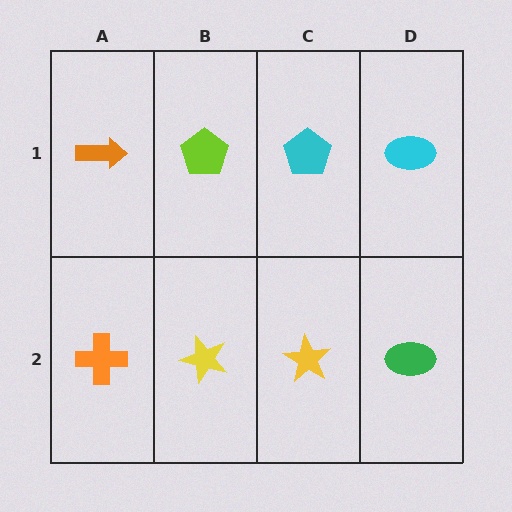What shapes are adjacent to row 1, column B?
A yellow star (row 2, column B), an orange arrow (row 1, column A), a cyan pentagon (row 1, column C).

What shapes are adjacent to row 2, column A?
An orange arrow (row 1, column A), a yellow star (row 2, column B).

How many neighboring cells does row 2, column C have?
3.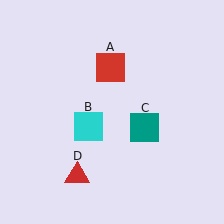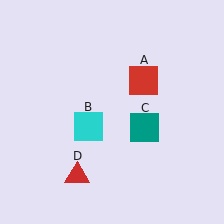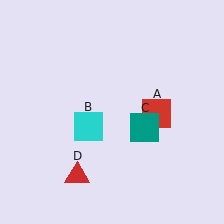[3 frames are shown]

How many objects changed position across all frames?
1 object changed position: red square (object A).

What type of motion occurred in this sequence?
The red square (object A) rotated clockwise around the center of the scene.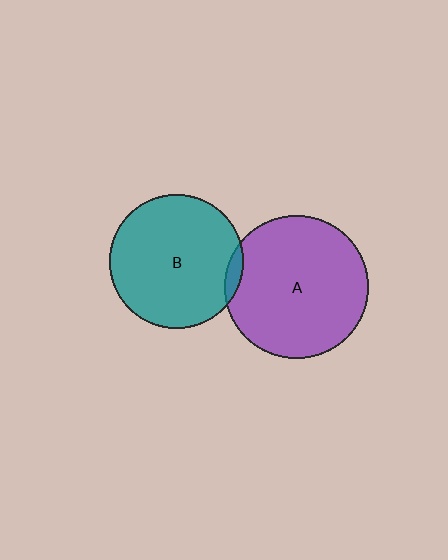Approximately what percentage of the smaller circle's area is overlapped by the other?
Approximately 5%.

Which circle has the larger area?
Circle A (purple).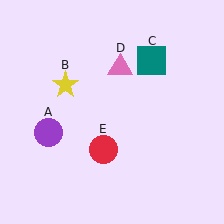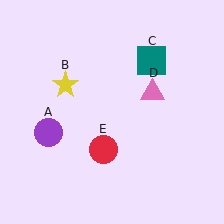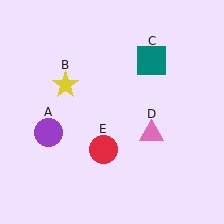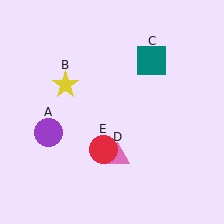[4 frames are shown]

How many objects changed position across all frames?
1 object changed position: pink triangle (object D).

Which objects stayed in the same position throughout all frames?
Purple circle (object A) and yellow star (object B) and teal square (object C) and red circle (object E) remained stationary.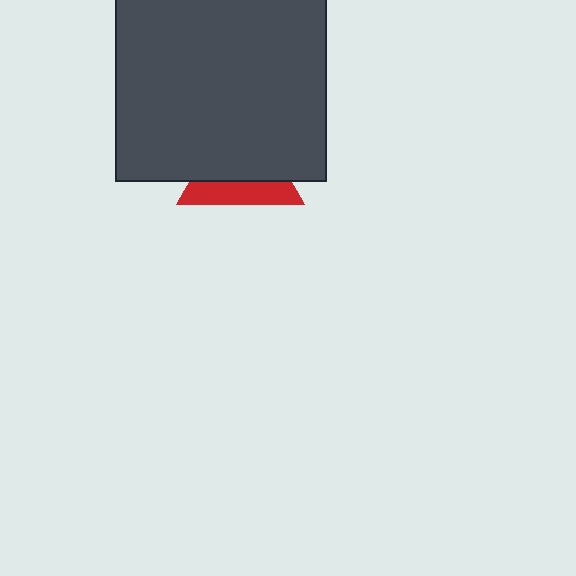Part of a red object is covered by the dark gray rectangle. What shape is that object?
It is a triangle.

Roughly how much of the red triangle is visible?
A small part of it is visible (roughly 38%).